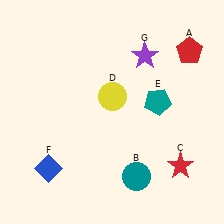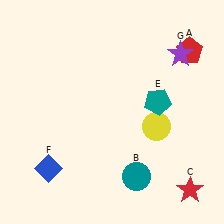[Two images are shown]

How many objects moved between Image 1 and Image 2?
3 objects moved between the two images.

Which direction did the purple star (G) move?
The purple star (G) moved right.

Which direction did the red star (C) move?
The red star (C) moved down.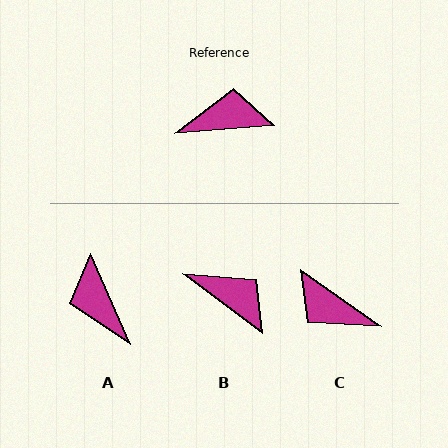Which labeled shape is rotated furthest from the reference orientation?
C, about 139 degrees away.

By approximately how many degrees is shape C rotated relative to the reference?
Approximately 139 degrees counter-clockwise.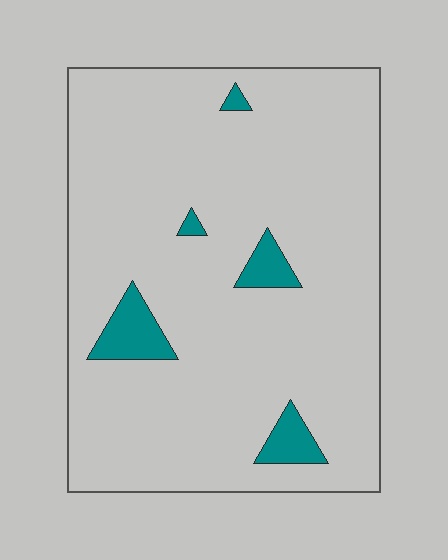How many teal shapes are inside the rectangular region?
5.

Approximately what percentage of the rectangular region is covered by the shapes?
Approximately 5%.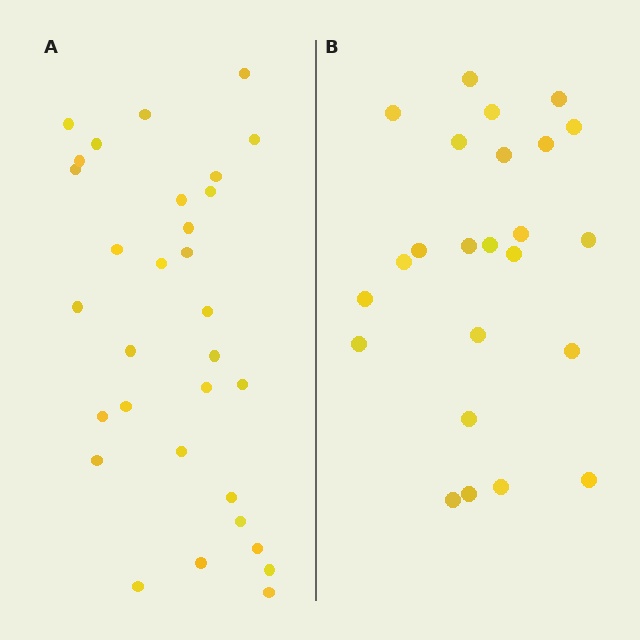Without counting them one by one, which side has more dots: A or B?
Region A (the left region) has more dots.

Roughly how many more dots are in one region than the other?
Region A has roughly 8 or so more dots than region B.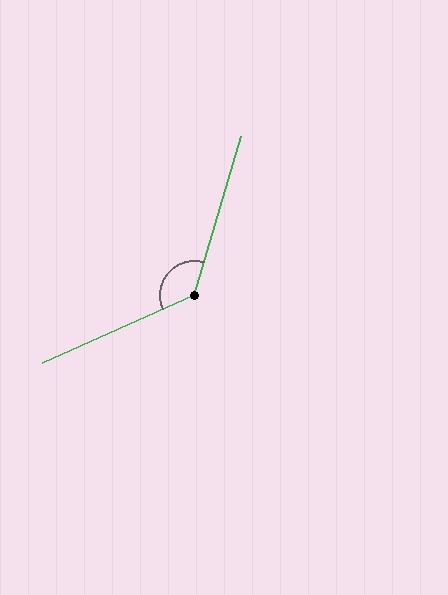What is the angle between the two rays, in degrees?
Approximately 131 degrees.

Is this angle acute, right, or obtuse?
It is obtuse.